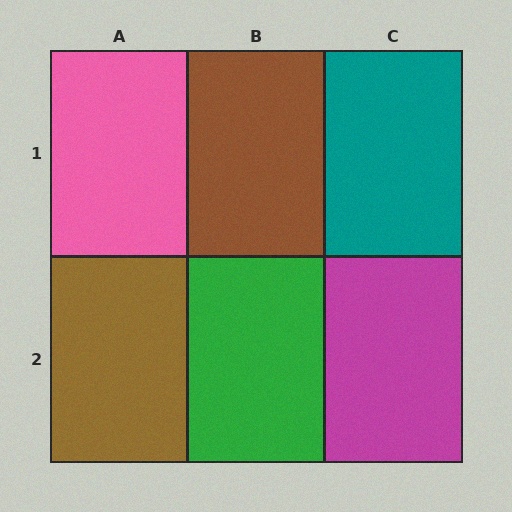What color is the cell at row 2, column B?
Green.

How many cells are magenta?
1 cell is magenta.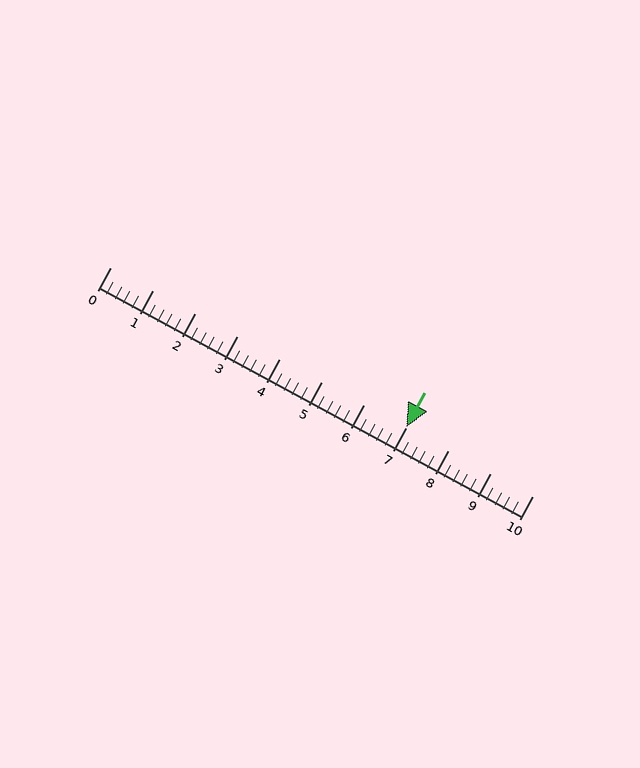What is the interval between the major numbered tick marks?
The major tick marks are spaced 1 units apart.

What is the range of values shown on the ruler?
The ruler shows values from 0 to 10.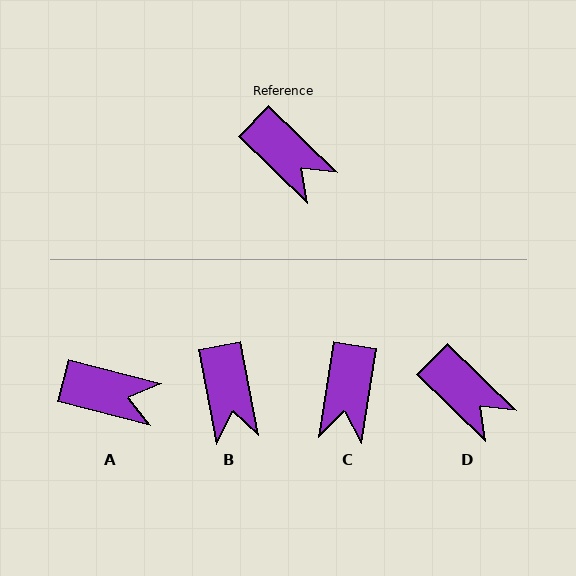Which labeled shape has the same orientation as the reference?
D.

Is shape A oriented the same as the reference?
No, it is off by about 30 degrees.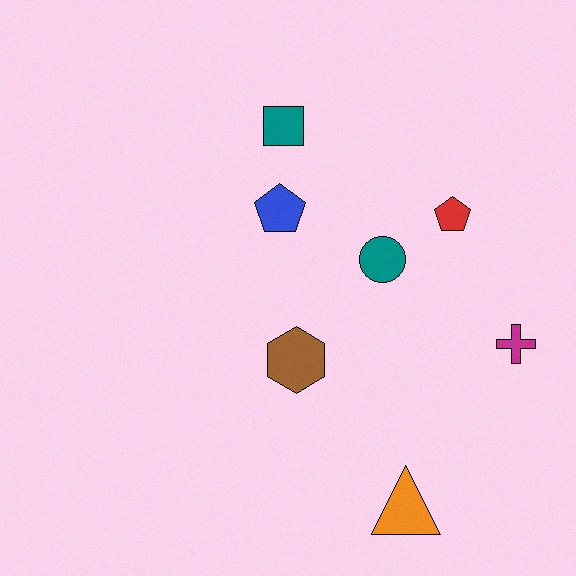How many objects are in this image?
There are 7 objects.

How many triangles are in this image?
There is 1 triangle.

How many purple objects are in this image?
There are no purple objects.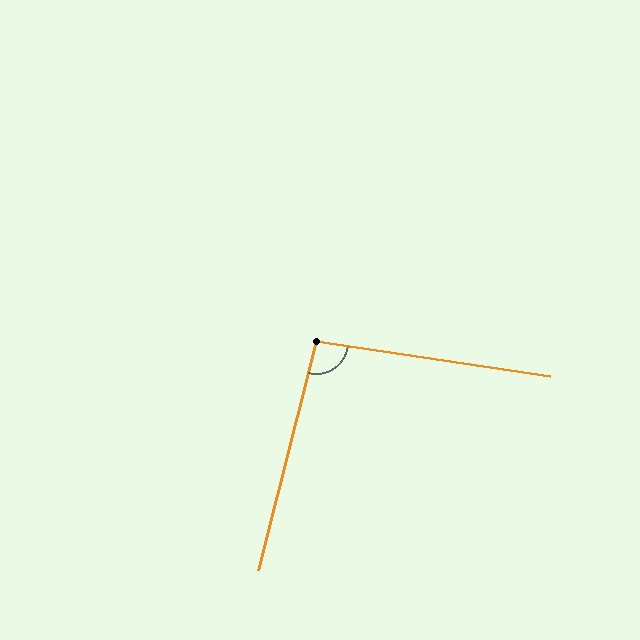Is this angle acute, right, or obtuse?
It is obtuse.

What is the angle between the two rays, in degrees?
Approximately 96 degrees.